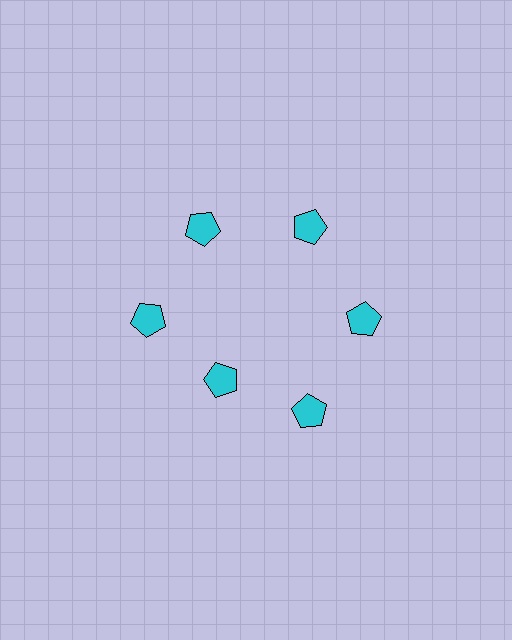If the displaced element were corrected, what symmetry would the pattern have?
It would have 6-fold rotational symmetry — the pattern would map onto itself every 60 degrees.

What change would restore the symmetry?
The symmetry would be restored by moving it outward, back onto the ring so that all 6 pentagons sit at equal angles and equal distance from the center.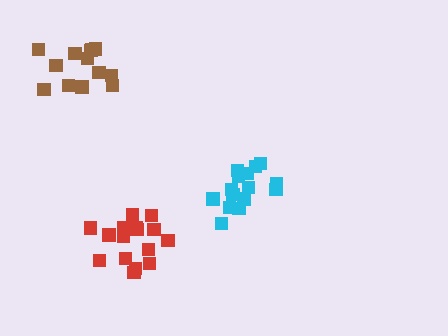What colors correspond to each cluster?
The clusters are colored: brown, cyan, red.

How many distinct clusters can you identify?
There are 3 distinct clusters.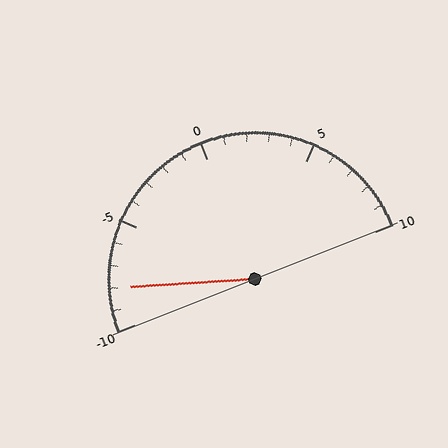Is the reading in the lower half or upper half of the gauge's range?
The reading is in the lower half of the range (-10 to 10).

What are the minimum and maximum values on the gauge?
The gauge ranges from -10 to 10.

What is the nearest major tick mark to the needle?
The nearest major tick mark is -10.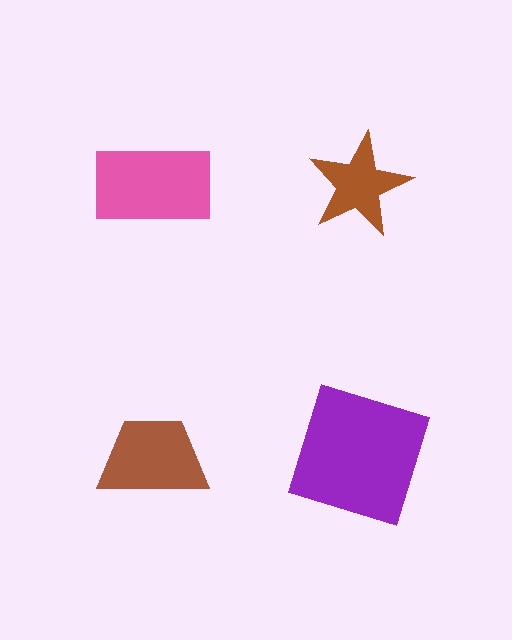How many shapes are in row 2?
2 shapes.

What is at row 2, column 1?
A brown trapezoid.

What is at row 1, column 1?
A pink rectangle.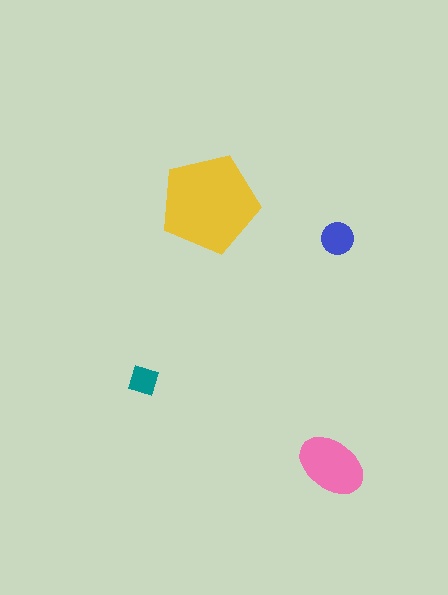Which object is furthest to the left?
The teal diamond is leftmost.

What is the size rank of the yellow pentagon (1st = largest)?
1st.